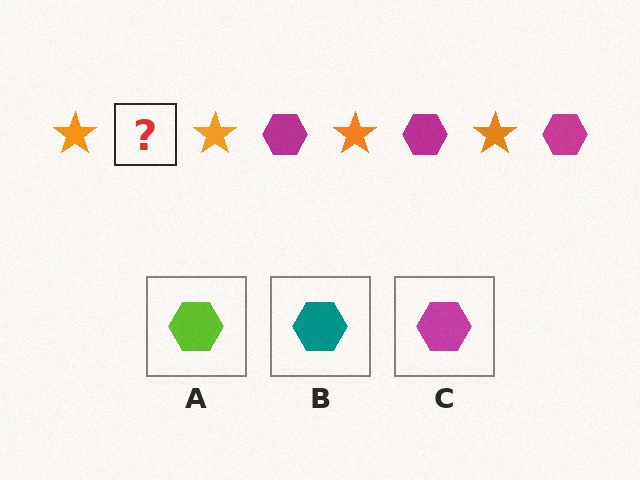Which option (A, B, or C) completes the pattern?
C.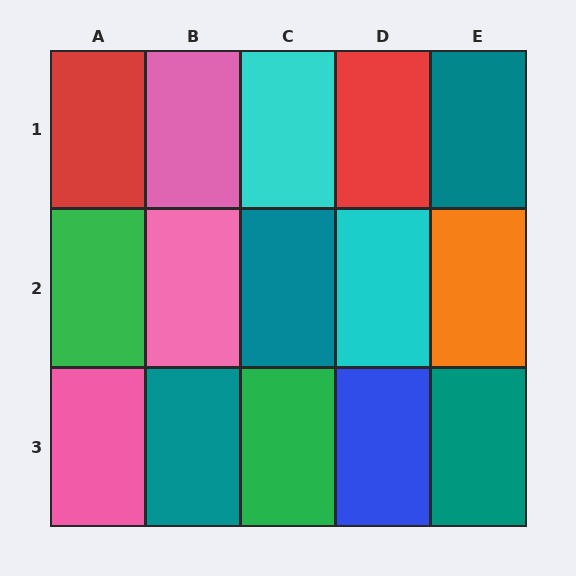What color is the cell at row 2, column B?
Pink.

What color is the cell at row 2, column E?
Orange.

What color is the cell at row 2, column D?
Cyan.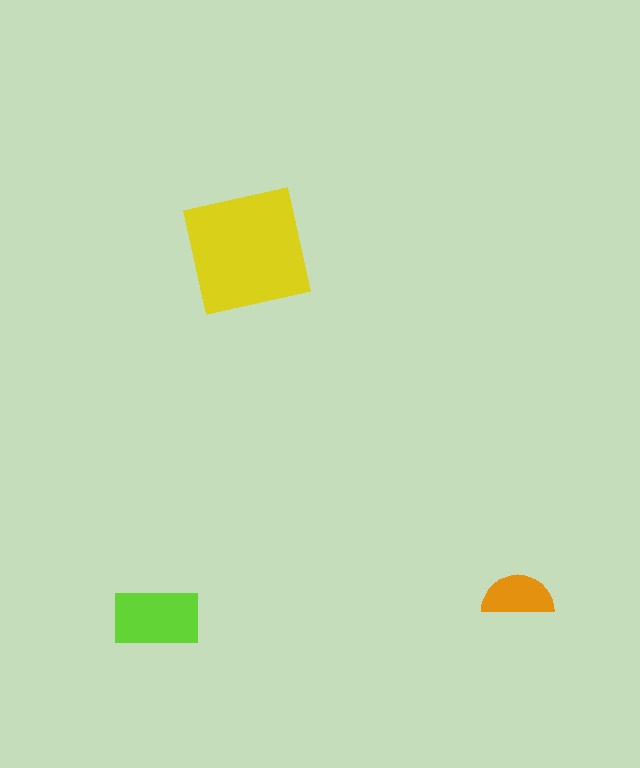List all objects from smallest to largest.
The orange semicircle, the lime rectangle, the yellow square.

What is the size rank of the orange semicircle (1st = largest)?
3rd.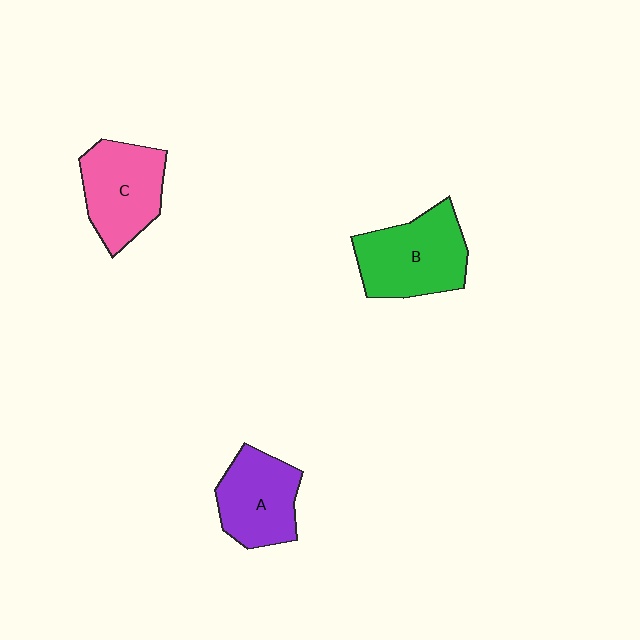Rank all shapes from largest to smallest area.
From largest to smallest: B (green), C (pink), A (purple).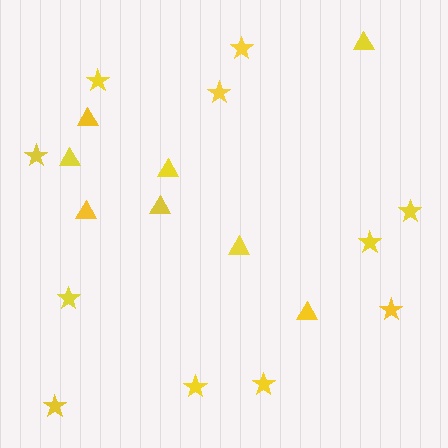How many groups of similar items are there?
There are 2 groups: one group of triangles (8) and one group of stars (11).